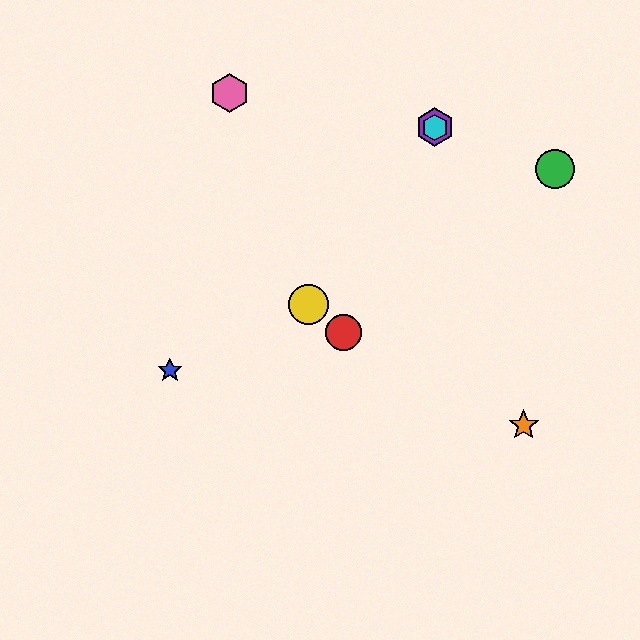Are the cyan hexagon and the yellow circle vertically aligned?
No, the cyan hexagon is at x≈435 and the yellow circle is at x≈309.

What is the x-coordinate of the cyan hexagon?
The cyan hexagon is at x≈435.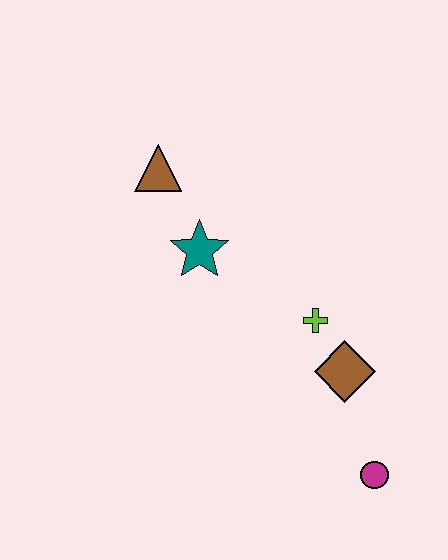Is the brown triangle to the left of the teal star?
Yes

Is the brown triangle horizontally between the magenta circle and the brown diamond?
No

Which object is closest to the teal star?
The brown triangle is closest to the teal star.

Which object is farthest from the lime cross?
The brown triangle is farthest from the lime cross.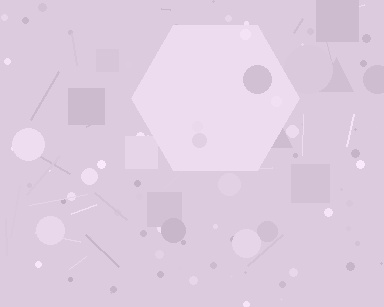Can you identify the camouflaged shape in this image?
The camouflaged shape is a hexagon.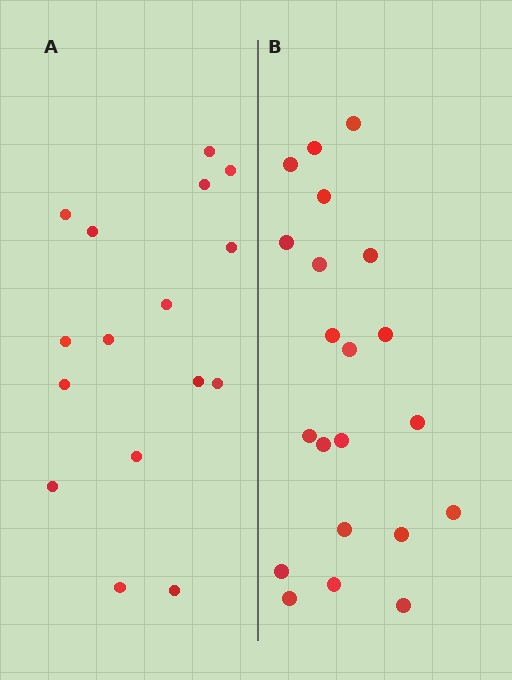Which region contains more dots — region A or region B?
Region B (the right region) has more dots.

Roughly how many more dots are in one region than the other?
Region B has about 5 more dots than region A.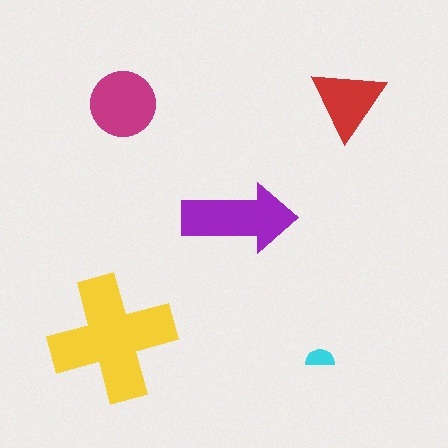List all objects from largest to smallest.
The yellow cross, the purple arrow, the magenta circle, the red triangle, the cyan semicircle.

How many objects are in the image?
There are 5 objects in the image.